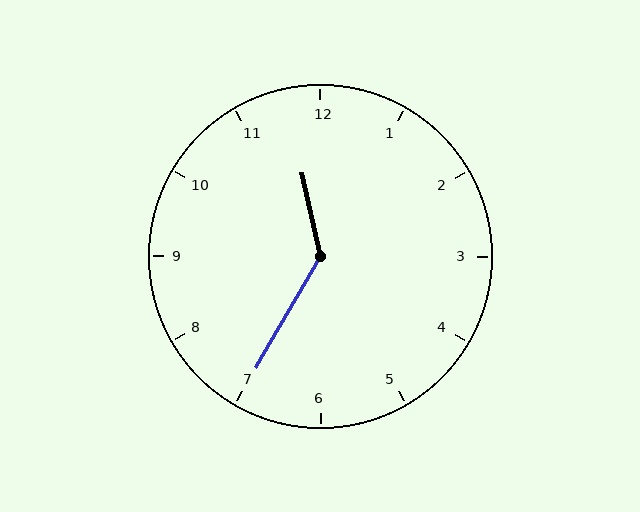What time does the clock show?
11:35.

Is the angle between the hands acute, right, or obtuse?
It is obtuse.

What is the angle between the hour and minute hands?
Approximately 138 degrees.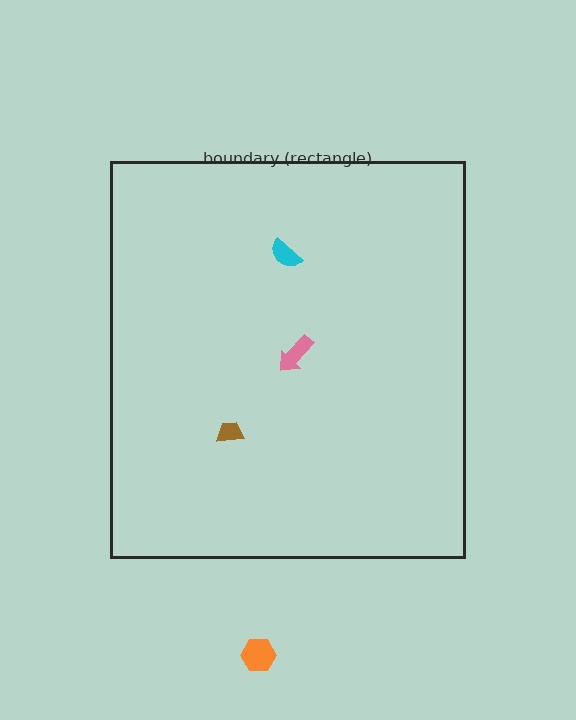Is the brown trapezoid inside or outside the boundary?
Inside.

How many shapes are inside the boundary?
3 inside, 1 outside.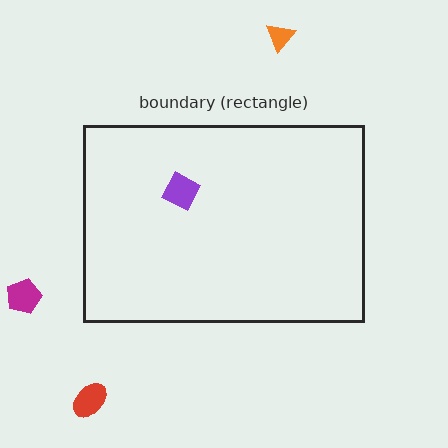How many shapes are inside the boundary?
1 inside, 3 outside.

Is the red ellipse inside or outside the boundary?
Outside.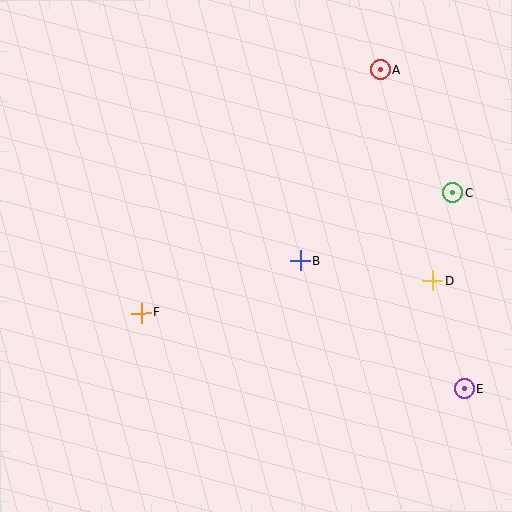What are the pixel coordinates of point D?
Point D is at (433, 281).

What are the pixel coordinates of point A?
Point A is at (380, 70).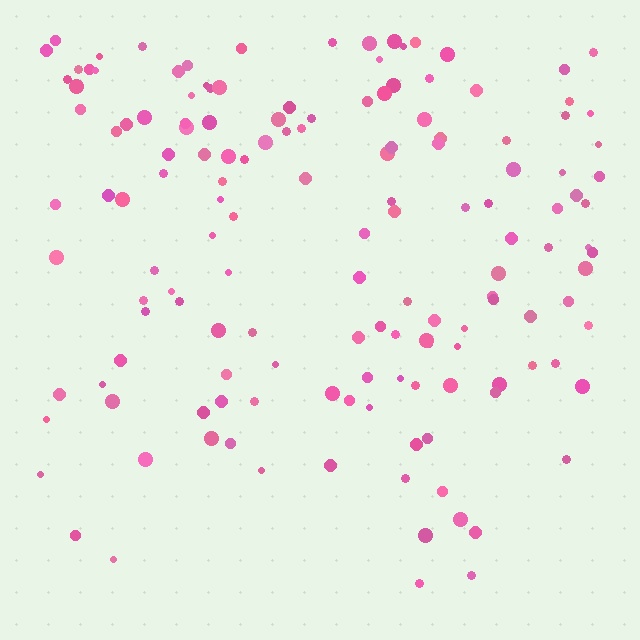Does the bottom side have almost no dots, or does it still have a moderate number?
Still a moderate number, just noticeably fewer than the top.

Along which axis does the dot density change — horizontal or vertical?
Vertical.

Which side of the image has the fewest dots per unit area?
The bottom.